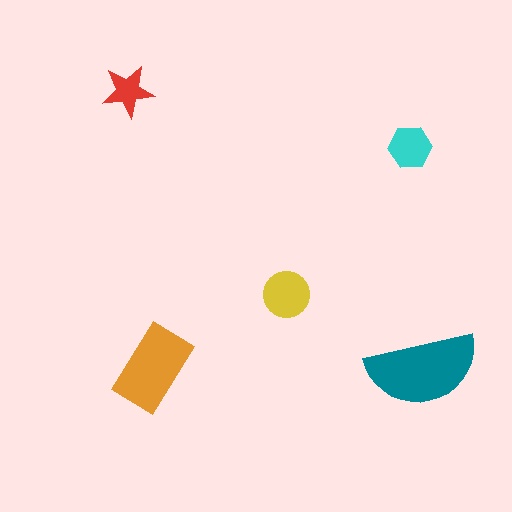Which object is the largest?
The teal semicircle.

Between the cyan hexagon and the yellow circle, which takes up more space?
The yellow circle.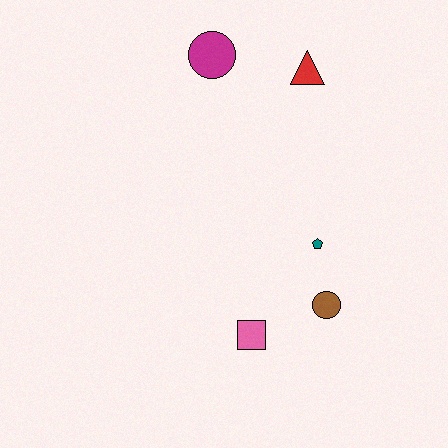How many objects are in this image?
There are 5 objects.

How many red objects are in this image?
There is 1 red object.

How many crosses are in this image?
There are no crosses.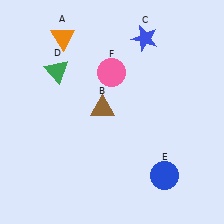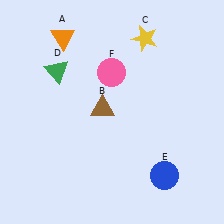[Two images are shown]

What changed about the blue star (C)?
In Image 1, C is blue. In Image 2, it changed to yellow.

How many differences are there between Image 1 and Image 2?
There is 1 difference between the two images.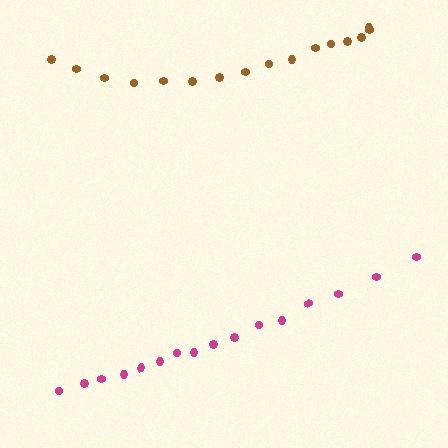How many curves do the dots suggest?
There are 2 distinct paths.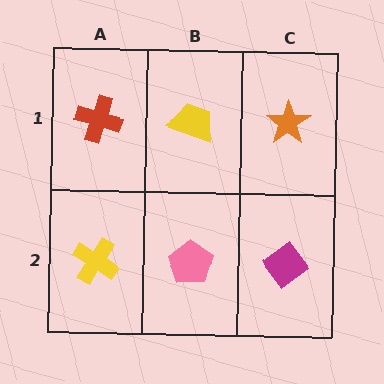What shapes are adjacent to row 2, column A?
A red cross (row 1, column A), a pink pentagon (row 2, column B).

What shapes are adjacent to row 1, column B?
A pink pentagon (row 2, column B), a red cross (row 1, column A), an orange star (row 1, column C).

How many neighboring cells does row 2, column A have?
2.